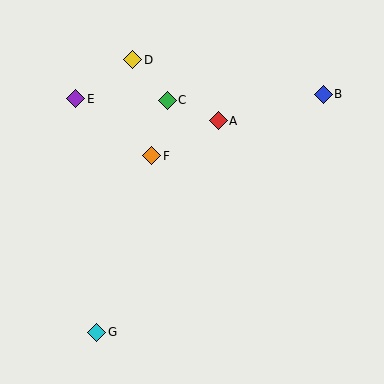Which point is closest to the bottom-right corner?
Point G is closest to the bottom-right corner.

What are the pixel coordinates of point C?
Point C is at (167, 100).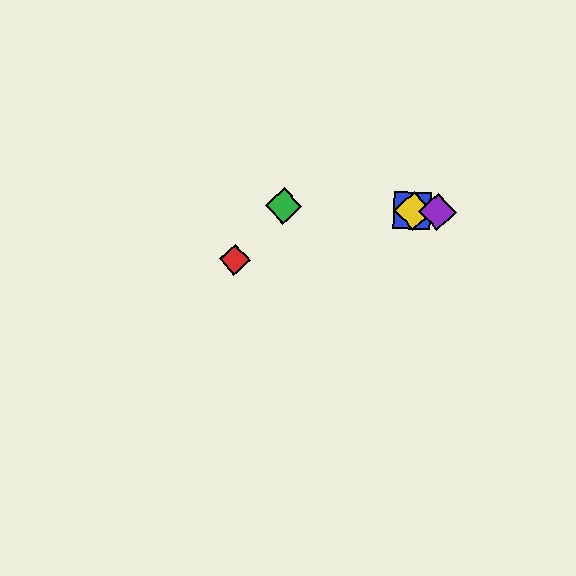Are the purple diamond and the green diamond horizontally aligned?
Yes, both are at y≈212.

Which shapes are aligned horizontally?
The blue square, the green diamond, the yellow diamond, the purple diamond are aligned horizontally.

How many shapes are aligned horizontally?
4 shapes (the blue square, the green diamond, the yellow diamond, the purple diamond) are aligned horizontally.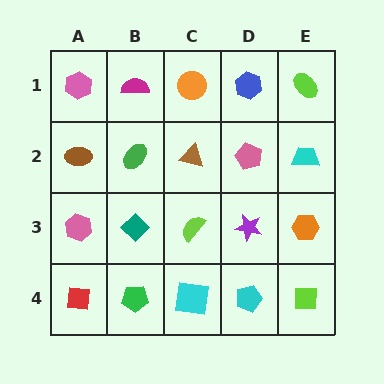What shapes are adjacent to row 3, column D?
A pink pentagon (row 2, column D), a cyan pentagon (row 4, column D), a lime semicircle (row 3, column C), an orange hexagon (row 3, column E).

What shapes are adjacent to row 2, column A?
A pink hexagon (row 1, column A), a pink hexagon (row 3, column A), a green ellipse (row 2, column B).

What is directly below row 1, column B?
A green ellipse.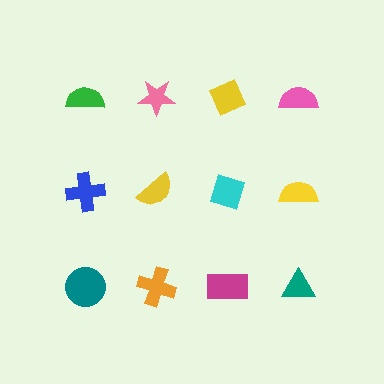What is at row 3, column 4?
A teal triangle.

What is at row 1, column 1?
A green semicircle.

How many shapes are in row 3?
4 shapes.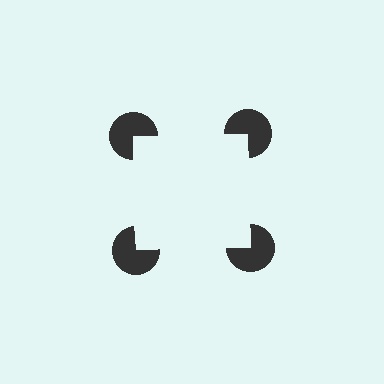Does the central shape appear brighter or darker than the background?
It typically appears slightly brighter than the background, even though no actual brightness change is drawn.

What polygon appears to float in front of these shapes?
An illusory square — its edges are inferred from the aligned wedge cuts in the pac-man discs, not physically drawn.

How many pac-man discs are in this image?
There are 4 — one at each vertex of the illusory square.